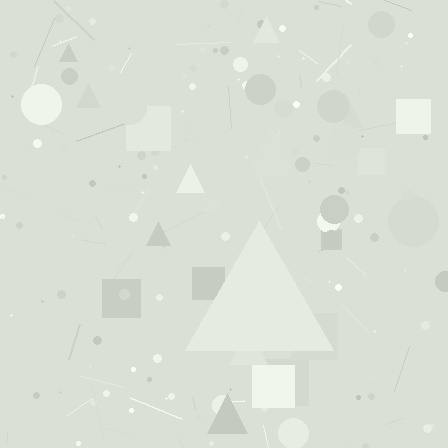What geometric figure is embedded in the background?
A triangle is embedded in the background.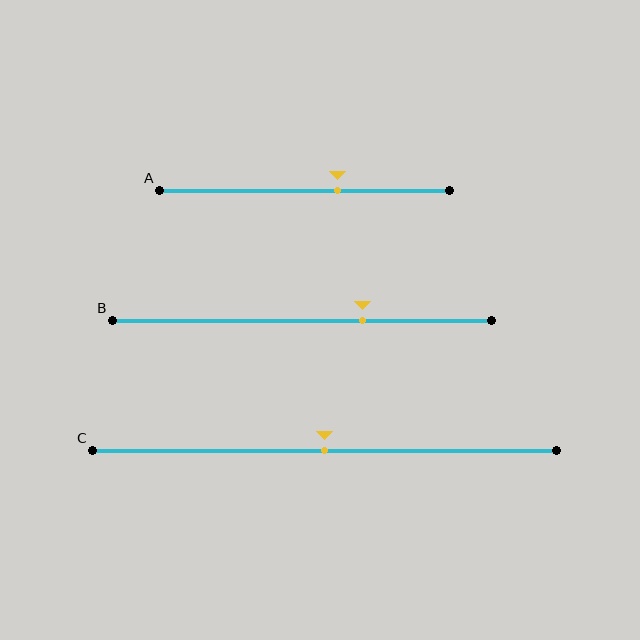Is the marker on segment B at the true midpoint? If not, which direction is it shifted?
No, the marker on segment B is shifted to the right by about 16% of the segment length.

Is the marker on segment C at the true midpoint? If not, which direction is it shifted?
Yes, the marker on segment C is at the true midpoint.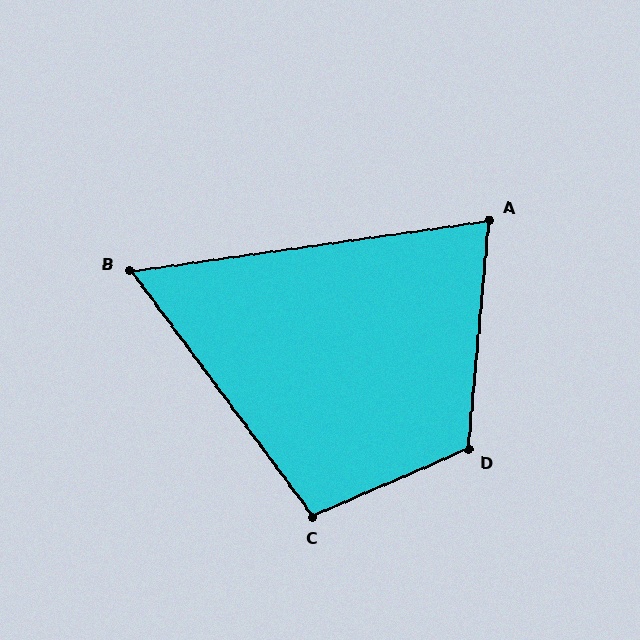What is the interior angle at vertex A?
Approximately 77 degrees (acute).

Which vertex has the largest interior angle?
D, at approximately 119 degrees.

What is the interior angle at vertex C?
Approximately 103 degrees (obtuse).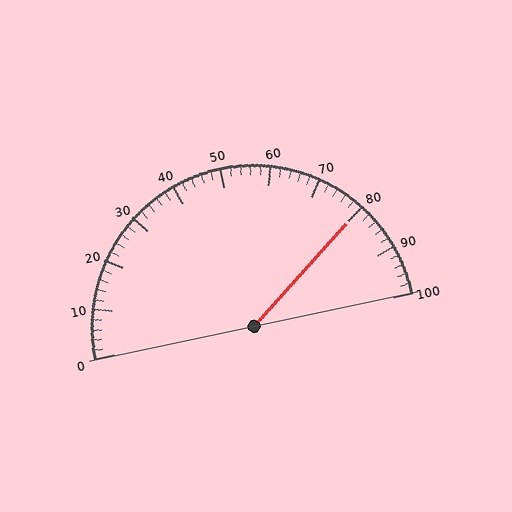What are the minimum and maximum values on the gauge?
The gauge ranges from 0 to 100.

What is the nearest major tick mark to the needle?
The nearest major tick mark is 80.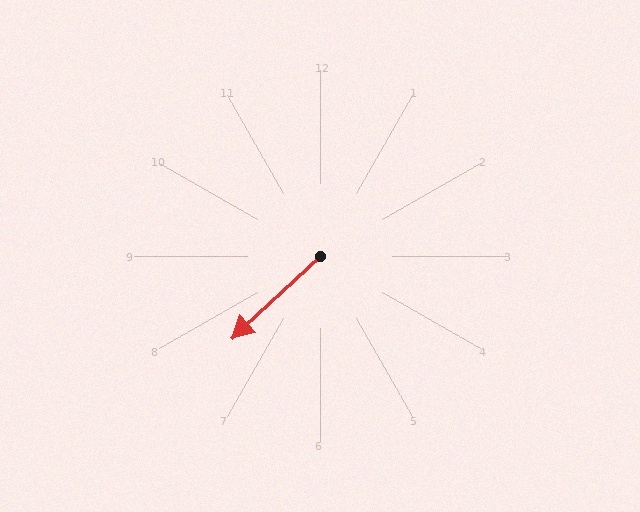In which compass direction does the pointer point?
Southwest.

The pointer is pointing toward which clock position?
Roughly 8 o'clock.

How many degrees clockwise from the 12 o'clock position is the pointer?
Approximately 227 degrees.